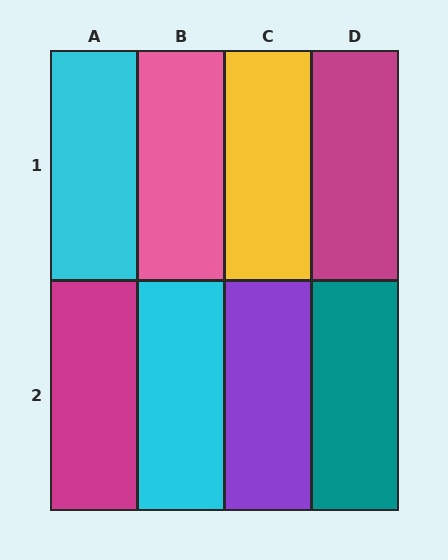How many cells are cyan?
2 cells are cyan.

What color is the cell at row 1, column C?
Yellow.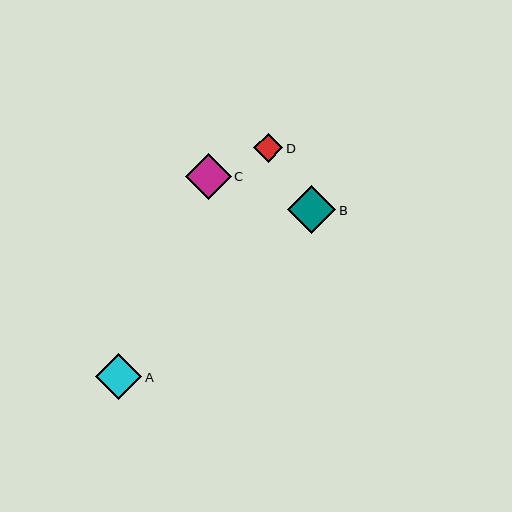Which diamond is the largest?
Diamond B is the largest with a size of approximately 48 pixels.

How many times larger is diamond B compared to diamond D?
Diamond B is approximately 1.7 times the size of diamond D.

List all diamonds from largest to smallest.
From largest to smallest: B, A, C, D.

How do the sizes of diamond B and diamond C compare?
Diamond B and diamond C are approximately the same size.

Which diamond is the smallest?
Diamond D is the smallest with a size of approximately 29 pixels.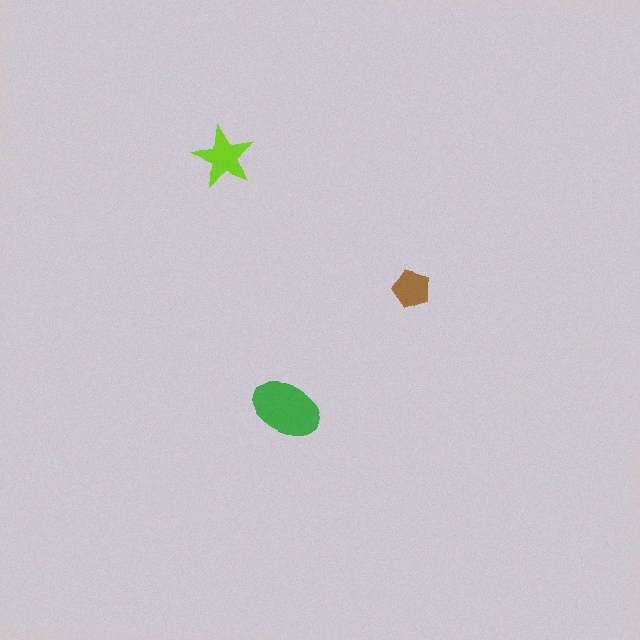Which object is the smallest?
The brown pentagon.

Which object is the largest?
The green ellipse.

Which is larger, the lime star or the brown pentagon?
The lime star.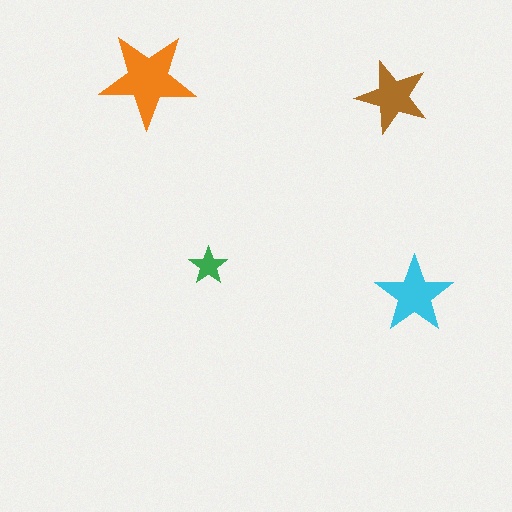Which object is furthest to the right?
The cyan star is rightmost.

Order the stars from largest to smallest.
the orange one, the cyan one, the brown one, the green one.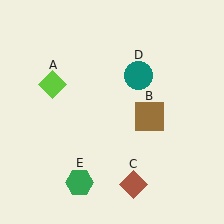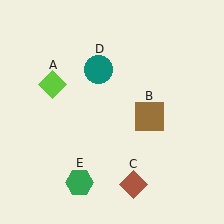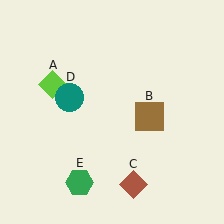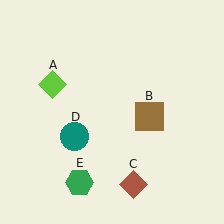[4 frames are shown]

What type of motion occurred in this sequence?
The teal circle (object D) rotated counterclockwise around the center of the scene.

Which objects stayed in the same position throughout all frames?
Lime diamond (object A) and brown square (object B) and brown diamond (object C) and green hexagon (object E) remained stationary.